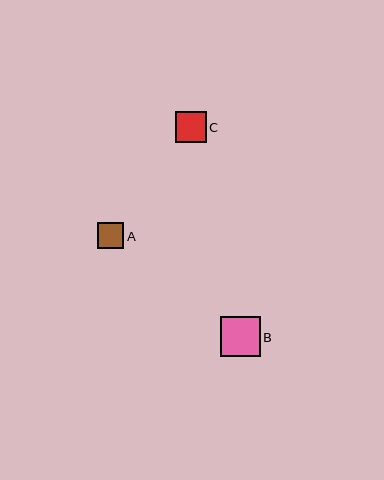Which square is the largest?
Square B is the largest with a size of approximately 40 pixels.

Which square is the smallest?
Square A is the smallest with a size of approximately 26 pixels.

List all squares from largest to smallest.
From largest to smallest: B, C, A.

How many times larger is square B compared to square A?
Square B is approximately 1.5 times the size of square A.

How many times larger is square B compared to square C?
Square B is approximately 1.3 times the size of square C.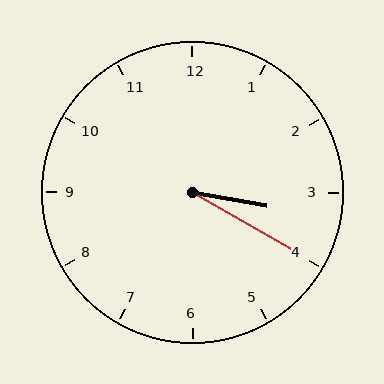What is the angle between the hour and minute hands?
Approximately 20 degrees.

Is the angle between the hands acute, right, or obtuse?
It is acute.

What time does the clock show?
3:20.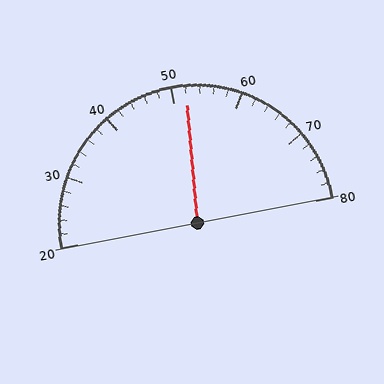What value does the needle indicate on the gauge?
The needle indicates approximately 52.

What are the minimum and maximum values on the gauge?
The gauge ranges from 20 to 80.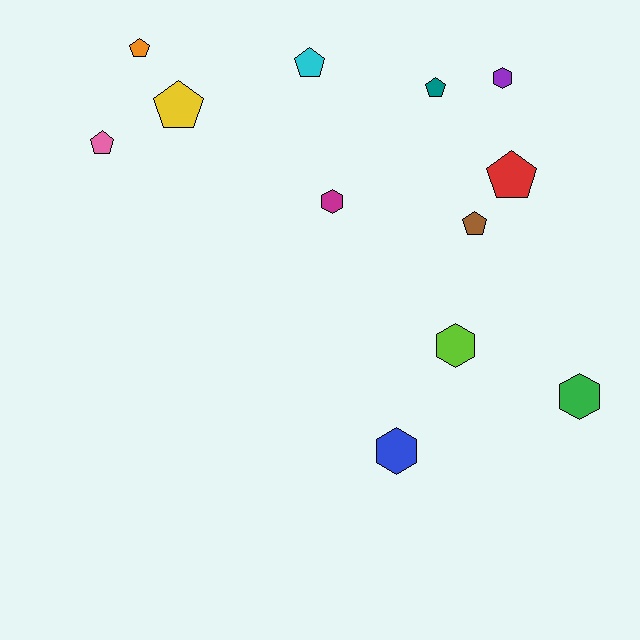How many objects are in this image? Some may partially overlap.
There are 12 objects.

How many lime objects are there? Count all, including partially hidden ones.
There is 1 lime object.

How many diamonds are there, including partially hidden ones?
There are no diamonds.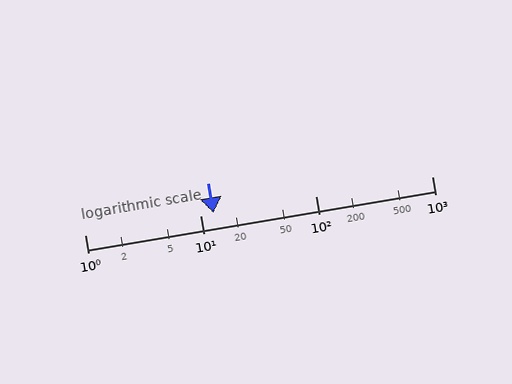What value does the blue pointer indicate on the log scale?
The pointer indicates approximately 13.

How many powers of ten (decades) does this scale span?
The scale spans 3 decades, from 1 to 1000.